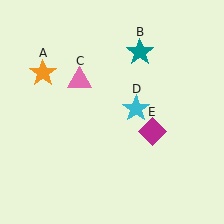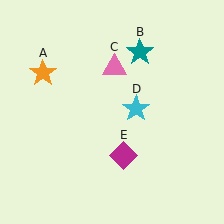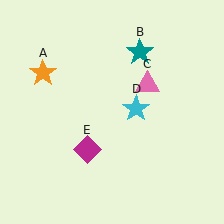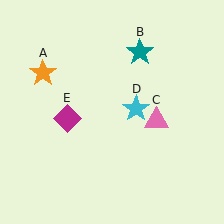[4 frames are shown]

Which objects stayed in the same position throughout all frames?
Orange star (object A) and teal star (object B) and cyan star (object D) remained stationary.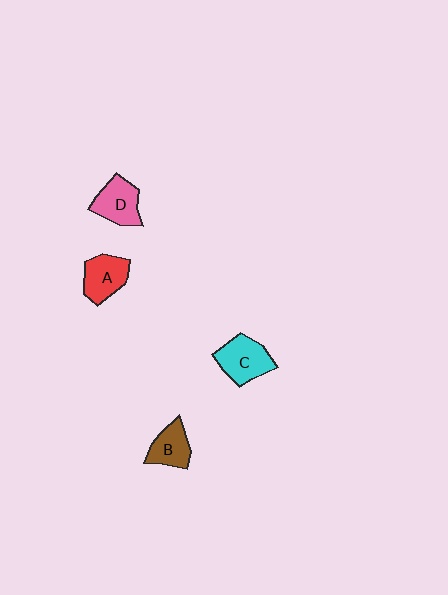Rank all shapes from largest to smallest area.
From largest to smallest: C (cyan), D (pink), A (red), B (brown).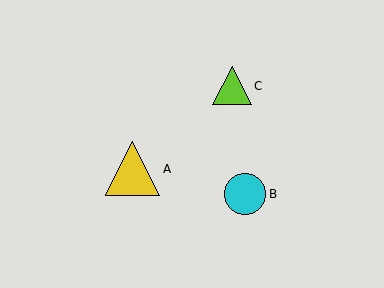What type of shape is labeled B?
Shape B is a cyan circle.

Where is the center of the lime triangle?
The center of the lime triangle is at (232, 86).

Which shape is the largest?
The yellow triangle (labeled A) is the largest.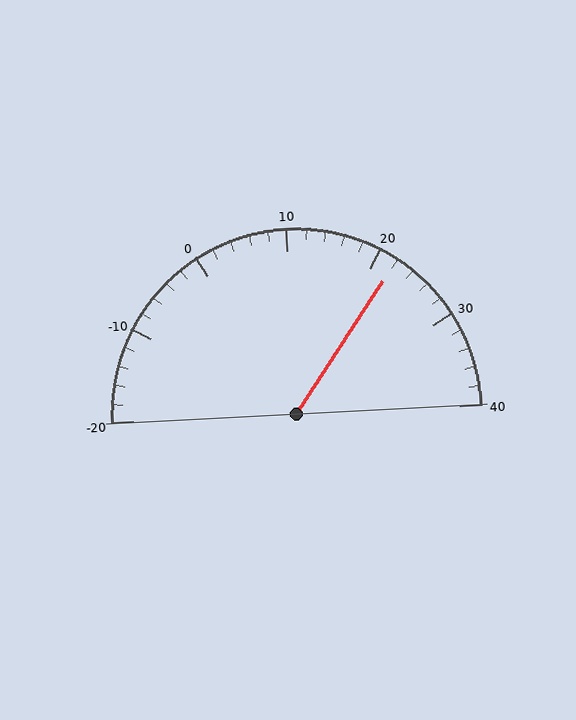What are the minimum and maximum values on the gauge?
The gauge ranges from -20 to 40.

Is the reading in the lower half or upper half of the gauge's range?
The reading is in the upper half of the range (-20 to 40).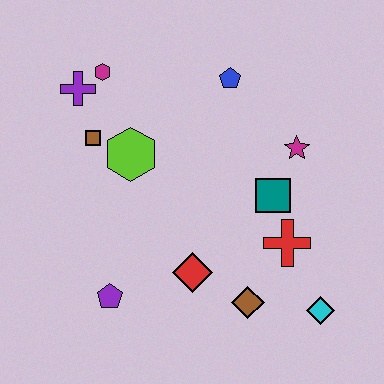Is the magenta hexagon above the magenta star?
Yes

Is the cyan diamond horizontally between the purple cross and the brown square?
No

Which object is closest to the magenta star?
The teal square is closest to the magenta star.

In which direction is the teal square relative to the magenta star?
The teal square is below the magenta star.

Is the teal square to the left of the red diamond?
No